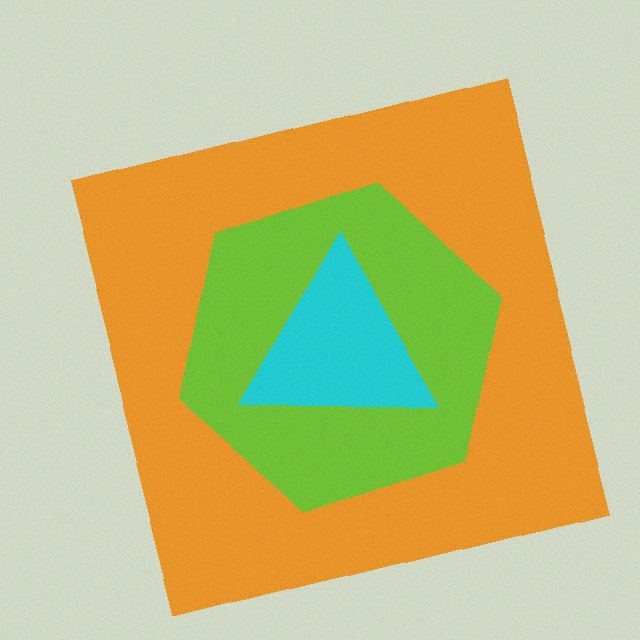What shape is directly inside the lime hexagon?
The cyan triangle.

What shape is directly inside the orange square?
The lime hexagon.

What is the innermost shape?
The cyan triangle.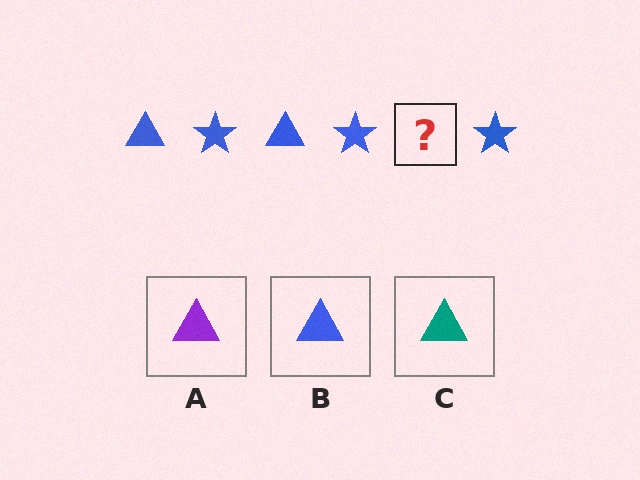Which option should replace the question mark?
Option B.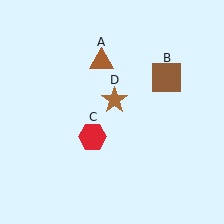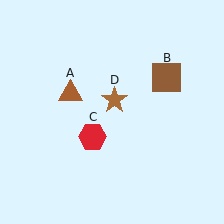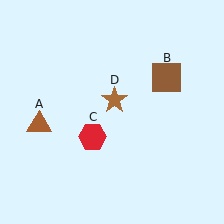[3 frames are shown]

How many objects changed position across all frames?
1 object changed position: brown triangle (object A).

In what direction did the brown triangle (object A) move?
The brown triangle (object A) moved down and to the left.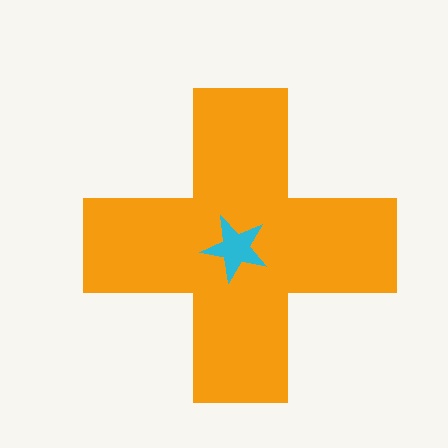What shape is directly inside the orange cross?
The cyan star.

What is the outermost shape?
The orange cross.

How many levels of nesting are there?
2.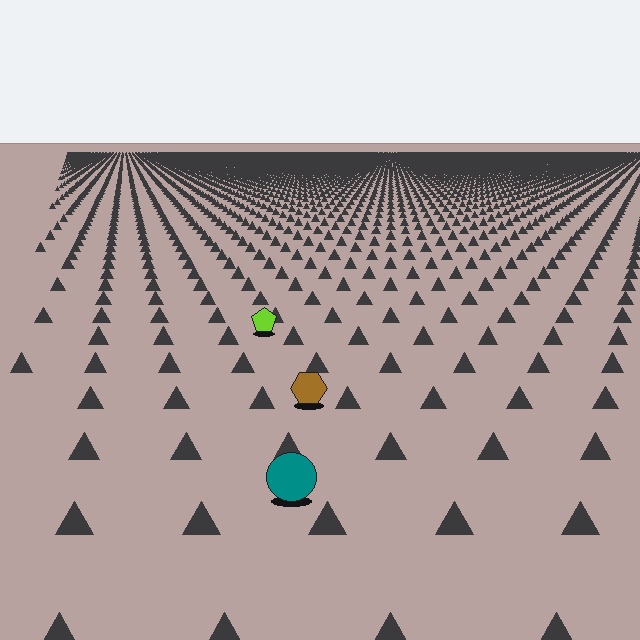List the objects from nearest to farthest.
From nearest to farthest: the teal circle, the brown hexagon, the lime pentagon.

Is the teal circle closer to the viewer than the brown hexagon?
Yes. The teal circle is closer — you can tell from the texture gradient: the ground texture is coarser near it.